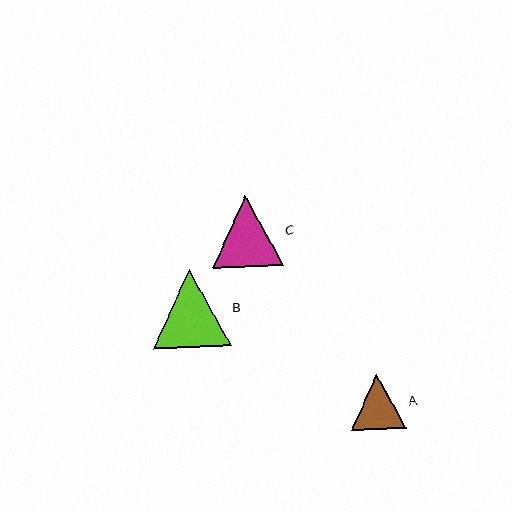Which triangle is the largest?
Triangle B is the largest with a size of approximately 78 pixels.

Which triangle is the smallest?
Triangle A is the smallest with a size of approximately 55 pixels.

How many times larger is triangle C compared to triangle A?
Triangle C is approximately 1.3 times the size of triangle A.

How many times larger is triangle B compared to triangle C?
Triangle B is approximately 1.1 times the size of triangle C.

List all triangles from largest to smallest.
From largest to smallest: B, C, A.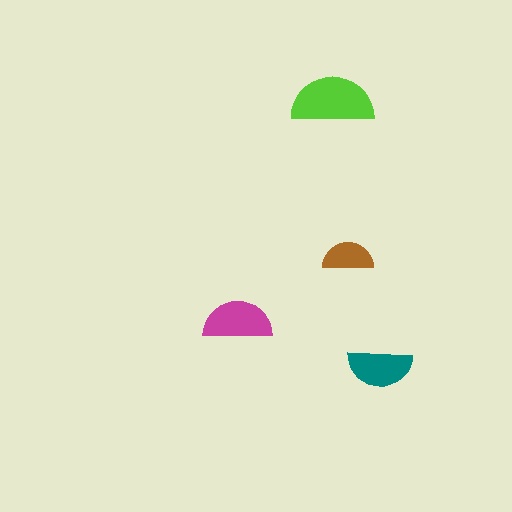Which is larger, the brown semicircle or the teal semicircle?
The teal one.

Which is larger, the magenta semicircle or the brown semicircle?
The magenta one.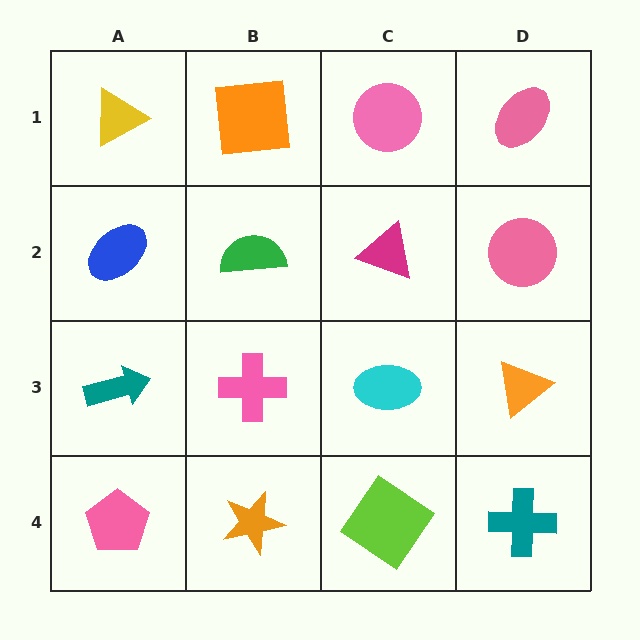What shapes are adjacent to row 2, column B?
An orange square (row 1, column B), a pink cross (row 3, column B), a blue ellipse (row 2, column A), a magenta triangle (row 2, column C).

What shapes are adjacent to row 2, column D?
A pink ellipse (row 1, column D), an orange triangle (row 3, column D), a magenta triangle (row 2, column C).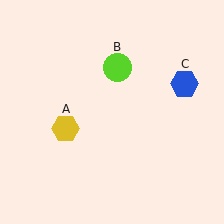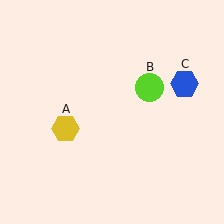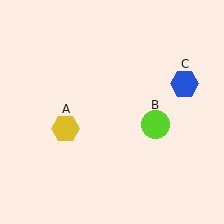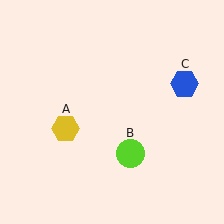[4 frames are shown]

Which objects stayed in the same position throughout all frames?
Yellow hexagon (object A) and blue hexagon (object C) remained stationary.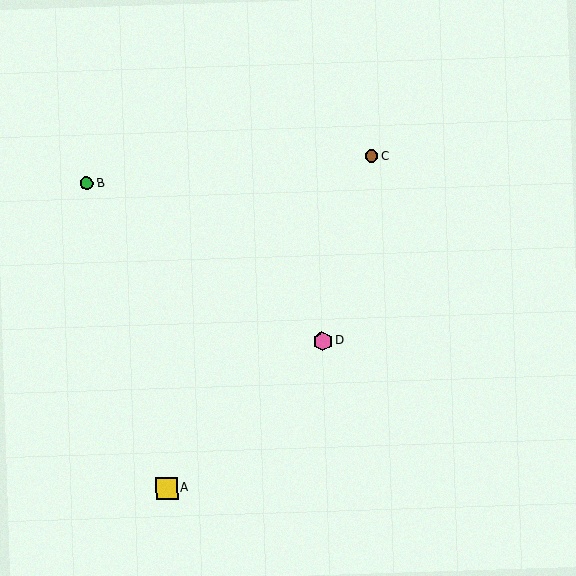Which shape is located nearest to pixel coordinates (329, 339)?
The pink hexagon (labeled D) at (322, 341) is nearest to that location.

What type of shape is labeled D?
Shape D is a pink hexagon.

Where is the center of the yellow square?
The center of the yellow square is at (167, 488).